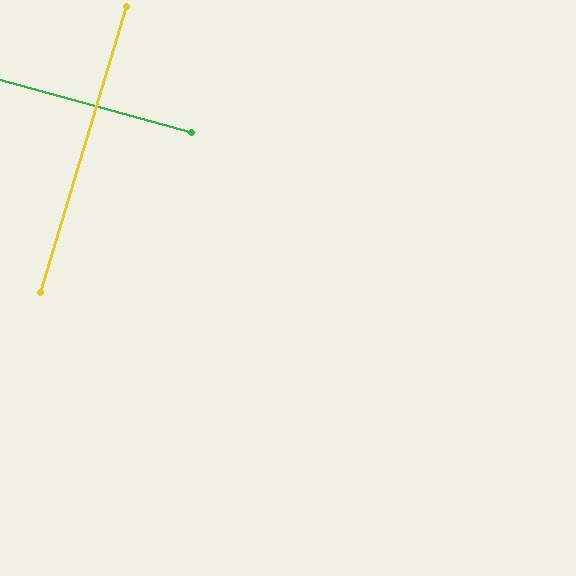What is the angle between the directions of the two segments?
Approximately 88 degrees.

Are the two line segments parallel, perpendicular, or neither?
Perpendicular — they meet at approximately 88°.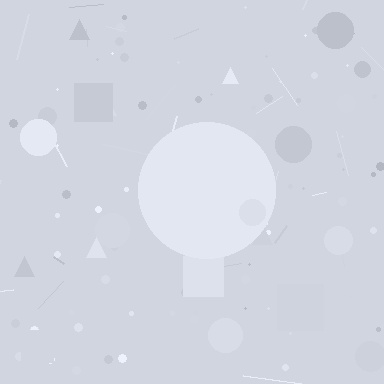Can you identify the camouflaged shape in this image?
The camouflaged shape is a circle.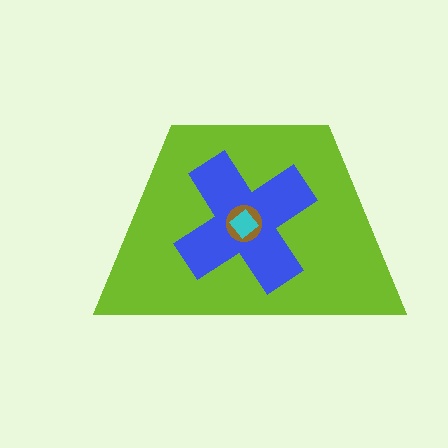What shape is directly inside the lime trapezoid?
The blue cross.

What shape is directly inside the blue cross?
The brown circle.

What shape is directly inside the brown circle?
The cyan diamond.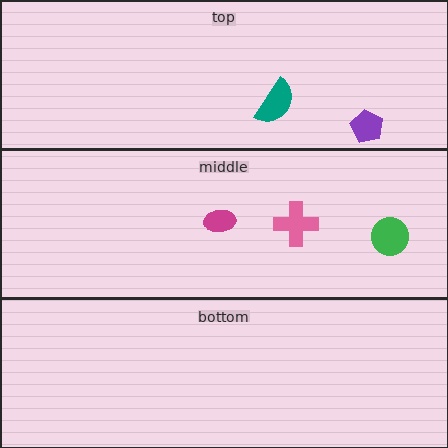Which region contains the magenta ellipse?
The middle region.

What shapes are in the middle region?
The green circle, the pink cross, the magenta ellipse.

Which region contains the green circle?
The middle region.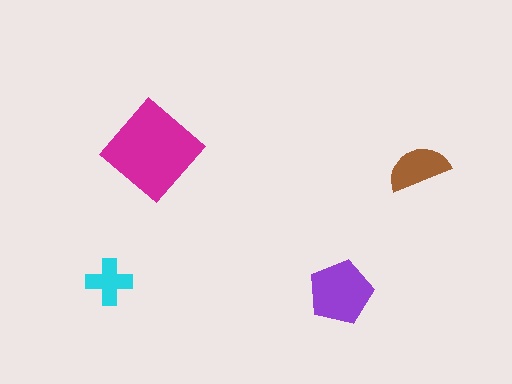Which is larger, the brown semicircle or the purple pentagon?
The purple pentagon.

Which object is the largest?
The magenta diamond.